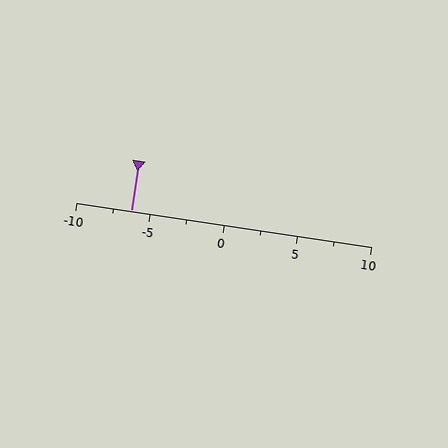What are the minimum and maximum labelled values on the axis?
The axis runs from -10 to 10.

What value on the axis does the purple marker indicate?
The marker indicates approximately -6.2.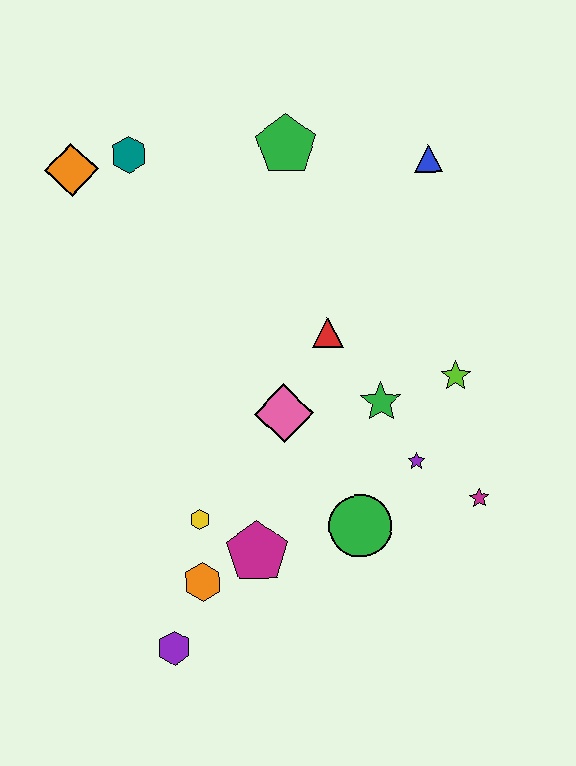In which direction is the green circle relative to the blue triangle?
The green circle is below the blue triangle.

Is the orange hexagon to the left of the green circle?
Yes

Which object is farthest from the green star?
The orange diamond is farthest from the green star.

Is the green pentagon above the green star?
Yes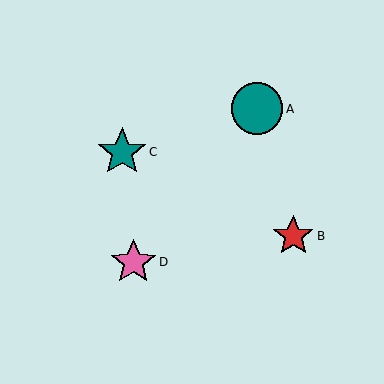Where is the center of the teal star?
The center of the teal star is at (122, 152).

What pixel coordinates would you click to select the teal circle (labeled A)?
Click at (257, 109) to select the teal circle A.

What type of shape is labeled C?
Shape C is a teal star.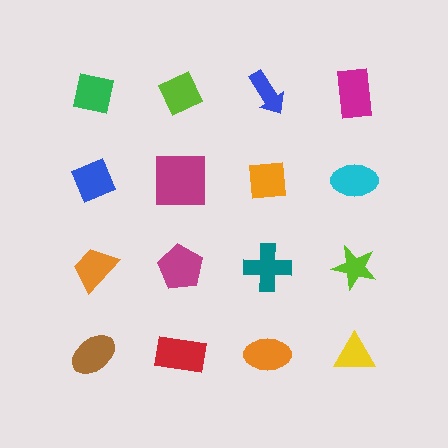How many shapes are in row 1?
4 shapes.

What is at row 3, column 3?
A teal cross.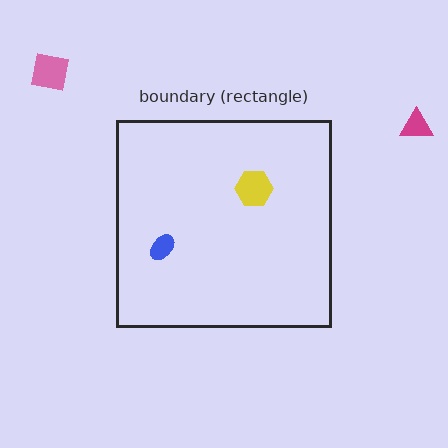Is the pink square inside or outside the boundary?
Outside.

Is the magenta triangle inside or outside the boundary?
Outside.